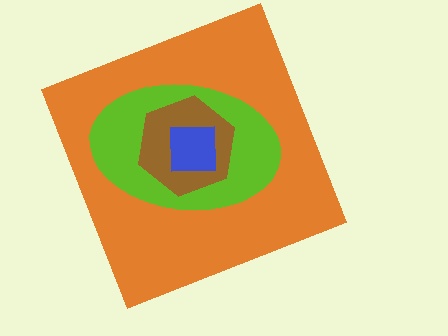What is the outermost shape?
The orange square.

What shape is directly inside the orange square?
The lime ellipse.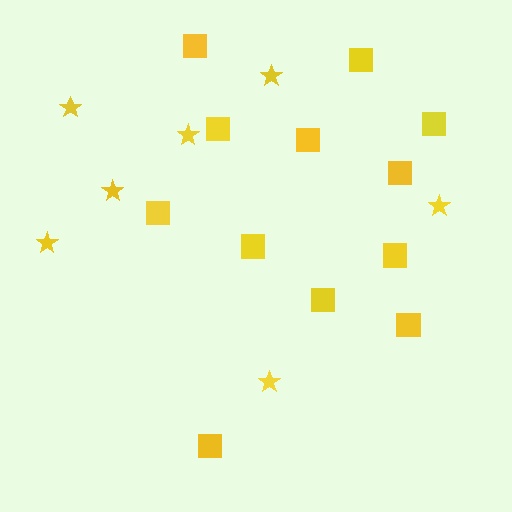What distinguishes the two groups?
There are 2 groups: one group of squares (12) and one group of stars (7).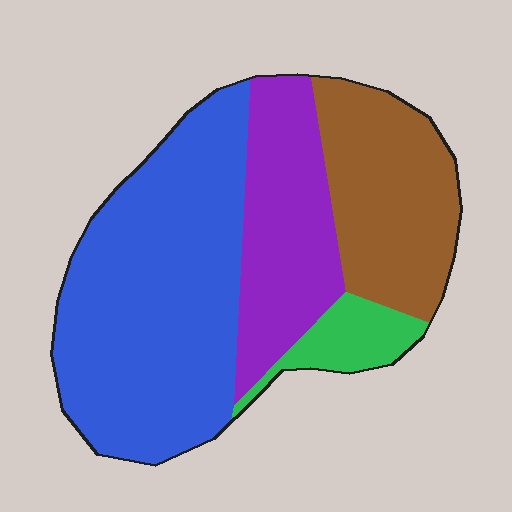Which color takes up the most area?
Blue, at roughly 50%.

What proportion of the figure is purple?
Purple takes up about one fifth (1/5) of the figure.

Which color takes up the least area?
Green, at roughly 5%.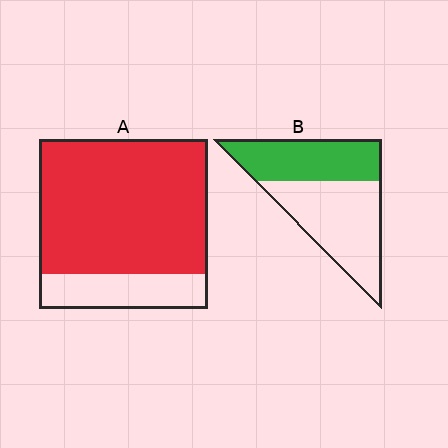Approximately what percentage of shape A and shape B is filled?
A is approximately 80% and B is approximately 45%.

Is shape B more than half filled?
No.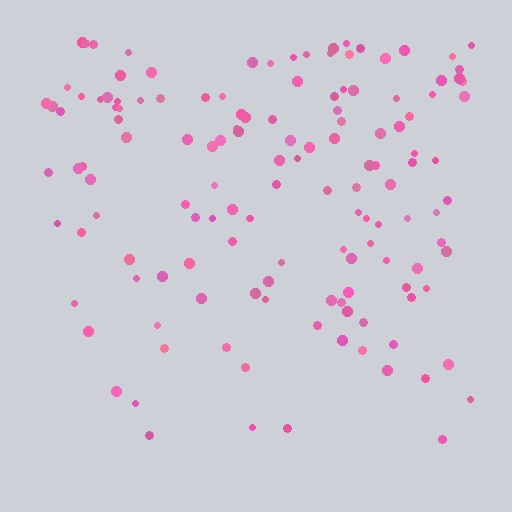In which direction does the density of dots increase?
From bottom to top, with the top side densest.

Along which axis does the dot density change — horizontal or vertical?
Vertical.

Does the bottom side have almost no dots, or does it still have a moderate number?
Still a moderate number, just noticeably fewer than the top.